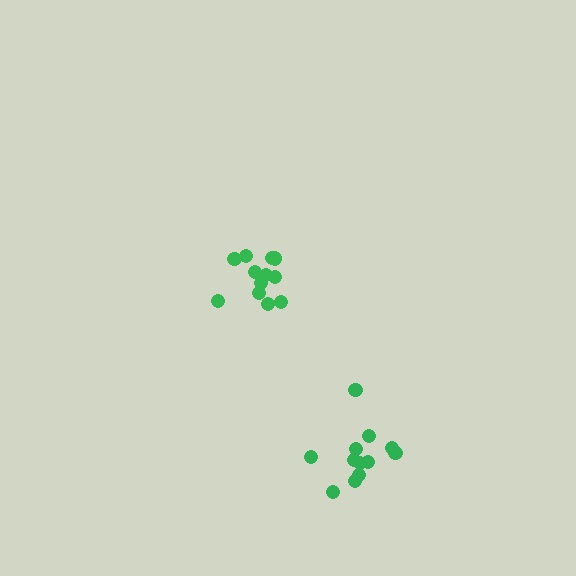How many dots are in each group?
Group 1: 12 dots, Group 2: 12 dots (24 total).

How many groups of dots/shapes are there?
There are 2 groups.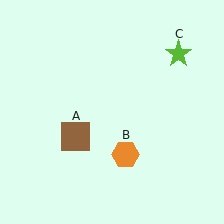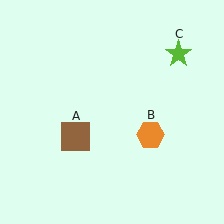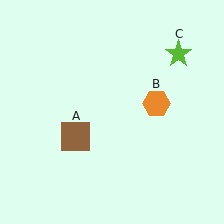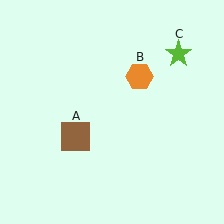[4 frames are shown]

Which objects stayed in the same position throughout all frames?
Brown square (object A) and lime star (object C) remained stationary.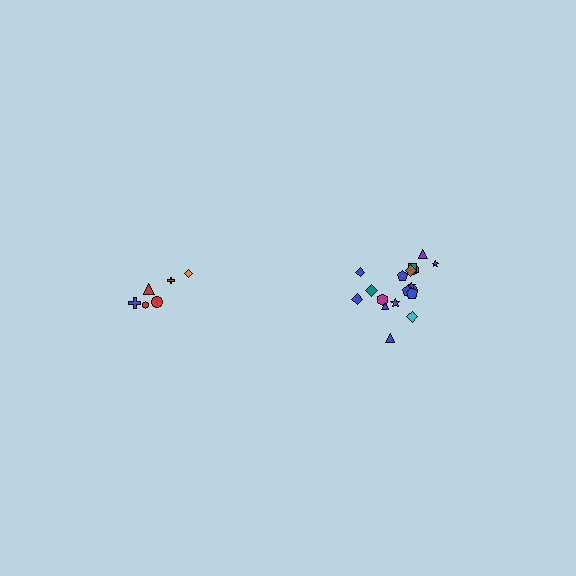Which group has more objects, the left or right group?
The right group.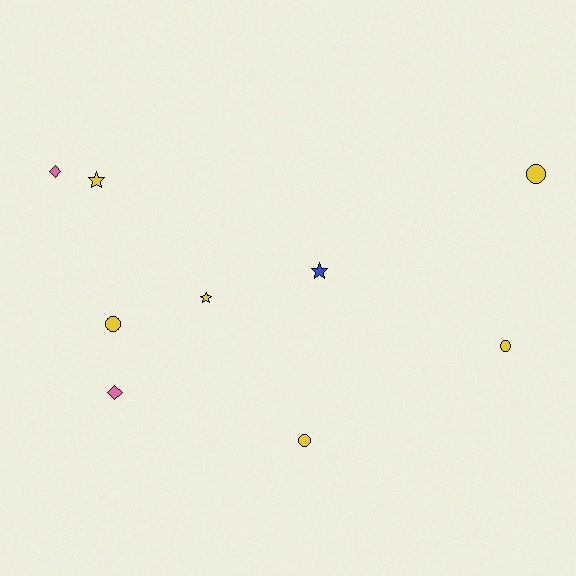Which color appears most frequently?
Yellow, with 6 objects.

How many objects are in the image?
There are 9 objects.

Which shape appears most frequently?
Circle, with 4 objects.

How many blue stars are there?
There is 1 blue star.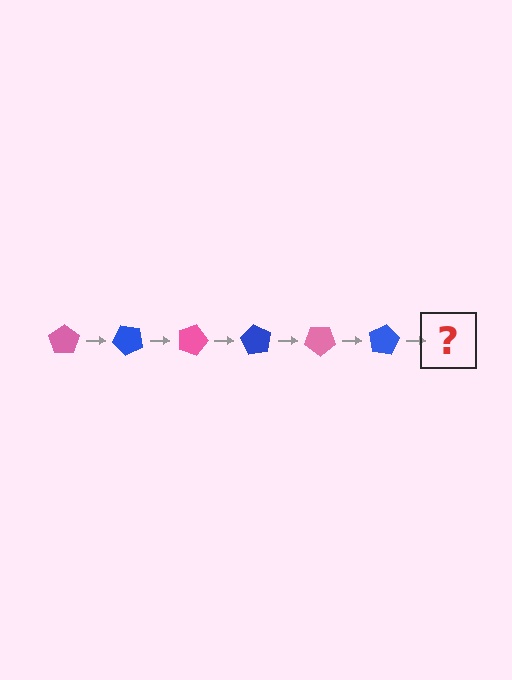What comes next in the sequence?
The next element should be a pink pentagon, rotated 270 degrees from the start.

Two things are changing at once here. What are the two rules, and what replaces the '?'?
The two rules are that it rotates 45 degrees each step and the color cycles through pink and blue. The '?' should be a pink pentagon, rotated 270 degrees from the start.